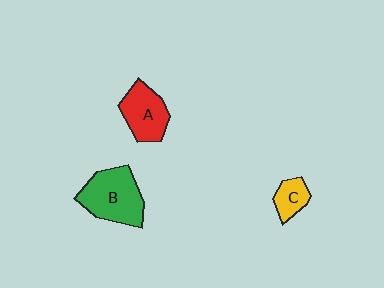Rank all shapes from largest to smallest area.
From largest to smallest: B (green), A (red), C (yellow).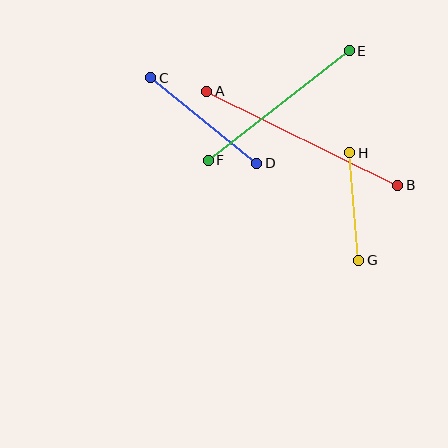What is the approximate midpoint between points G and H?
The midpoint is at approximately (354, 207) pixels.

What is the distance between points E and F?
The distance is approximately 178 pixels.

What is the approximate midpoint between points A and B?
The midpoint is at approximately (302, 138) pixels.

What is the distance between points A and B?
The distance is approximately 213 pixels.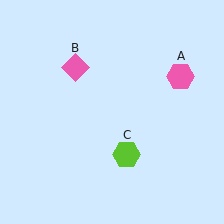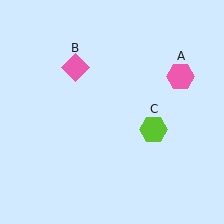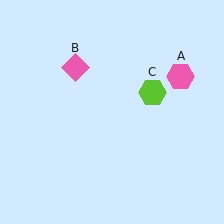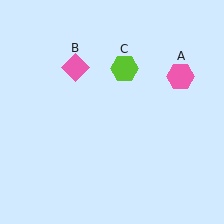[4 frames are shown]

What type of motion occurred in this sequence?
The lime hexagon (object C) rotated counterclockwise around the center of the scene.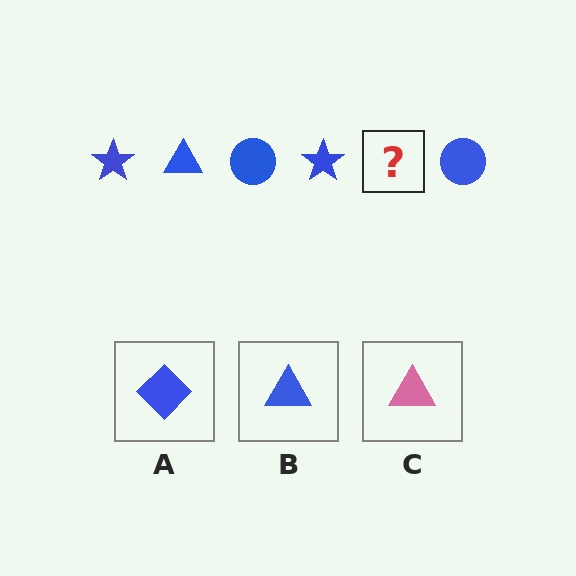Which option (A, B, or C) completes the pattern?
B.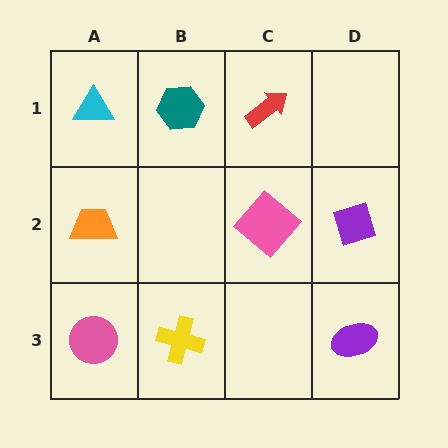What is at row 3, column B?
A yellow cross.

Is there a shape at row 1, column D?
No, that cell is empty.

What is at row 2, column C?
A pink diamond.